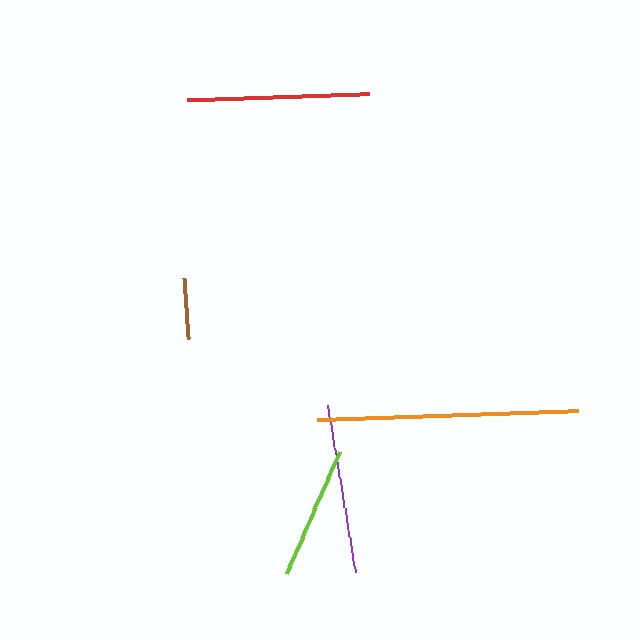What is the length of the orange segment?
The orange segment is approximately 261 pixels long.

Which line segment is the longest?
The orange line is the longest at approximately 261 pixels.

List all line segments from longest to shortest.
From longest to shortest: orange, red, purple, lime, brown.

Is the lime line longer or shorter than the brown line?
The lime line is longer than the brown line.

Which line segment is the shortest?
The brown line is the shortest at approximately 61 pixels.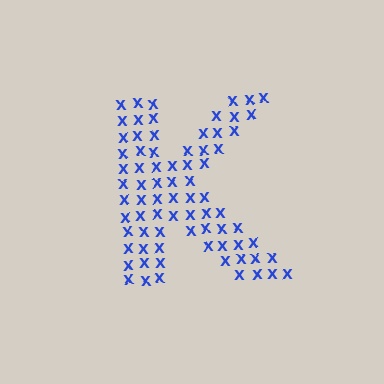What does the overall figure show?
The overall figure shows the letter K.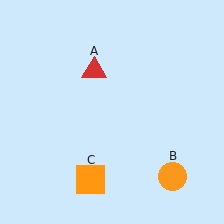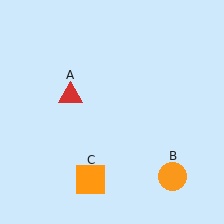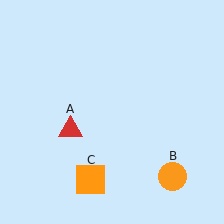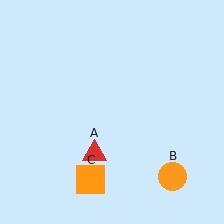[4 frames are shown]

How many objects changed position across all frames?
1 object changed position: red triangle (object A).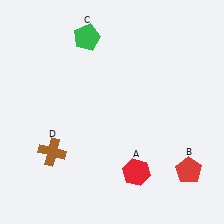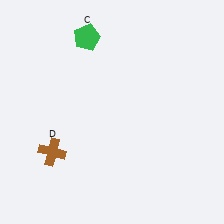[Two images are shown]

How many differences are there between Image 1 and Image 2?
There are 2 differences between the two images.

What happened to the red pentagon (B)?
The red pentagon (B) was removed in Image 2. It was in the bottom-right area of Image 1.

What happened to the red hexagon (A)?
The red hexagon (A) was removed in Image 2. It was in the bottom-right area of Image 1.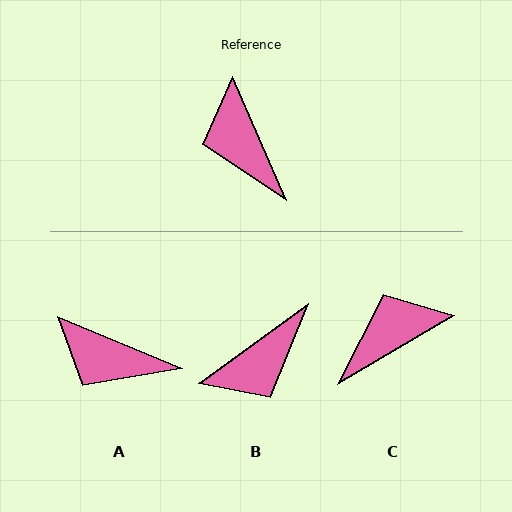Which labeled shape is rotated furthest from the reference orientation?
B, about 102 degrees away.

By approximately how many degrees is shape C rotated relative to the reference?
Approximately 83 degrees clockwise.